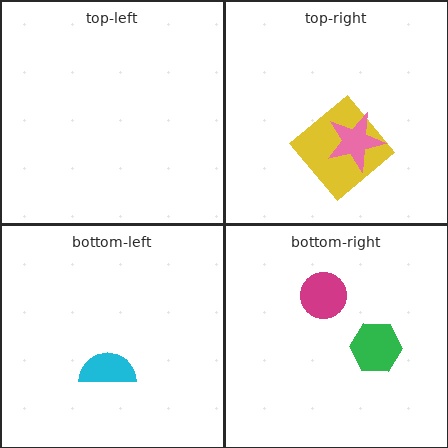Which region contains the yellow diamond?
The top-right region.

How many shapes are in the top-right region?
2.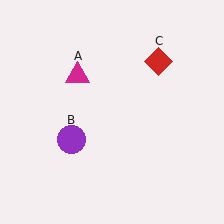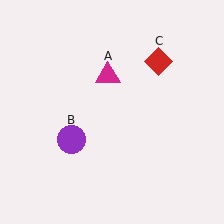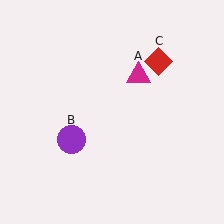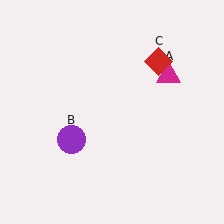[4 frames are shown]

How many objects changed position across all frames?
1 object changed position: magenta triangle (object A).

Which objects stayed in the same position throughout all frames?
Purple circle (object B) and red diamond (object C) remained stationary.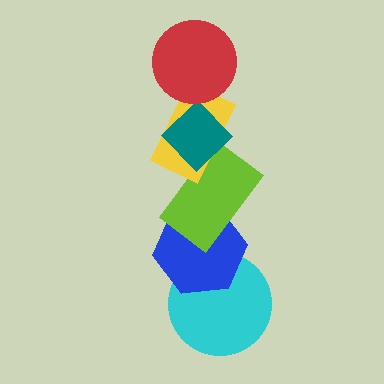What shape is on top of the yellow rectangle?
The teal diamond is on top of the yellow rectangle.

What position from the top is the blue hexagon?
The blue hexagon is 5th from the top.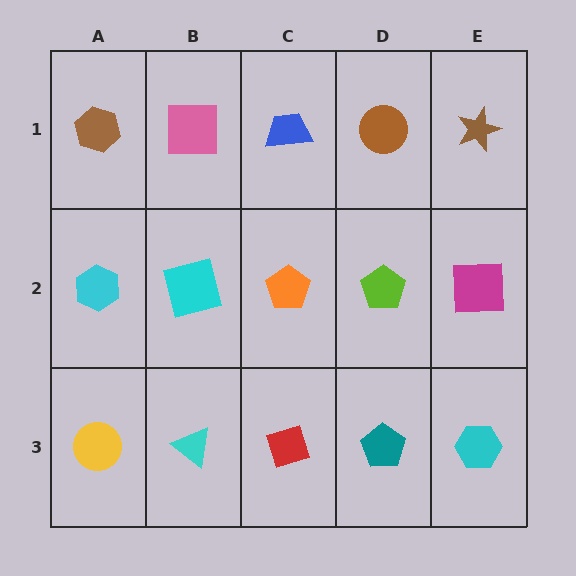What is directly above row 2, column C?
A blue trapezoid.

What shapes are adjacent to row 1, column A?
A cyan hexagon (row 2, column A), a pink square (row 1, column B).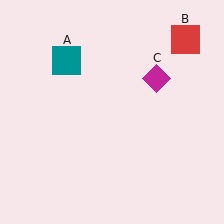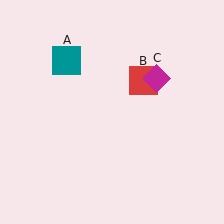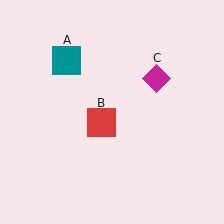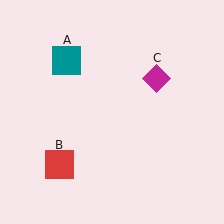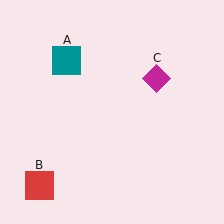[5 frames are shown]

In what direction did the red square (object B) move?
The red square (object B) moved down and to the left.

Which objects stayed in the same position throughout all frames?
Teal square (object A) and magenta diamond (object C) remained stationary.